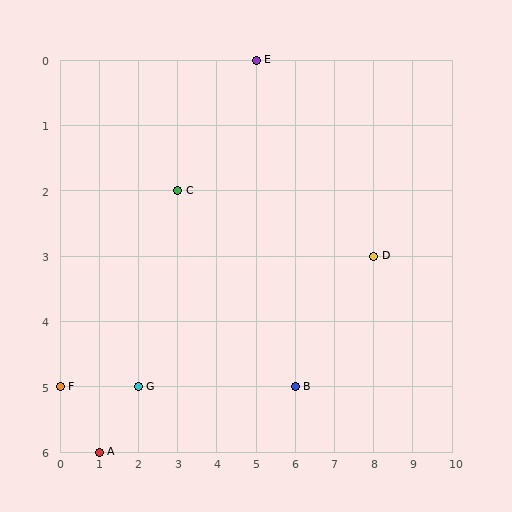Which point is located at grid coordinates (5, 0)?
Point E is at (5, 0).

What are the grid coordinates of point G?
Point G is at grid coordinates (2, 5).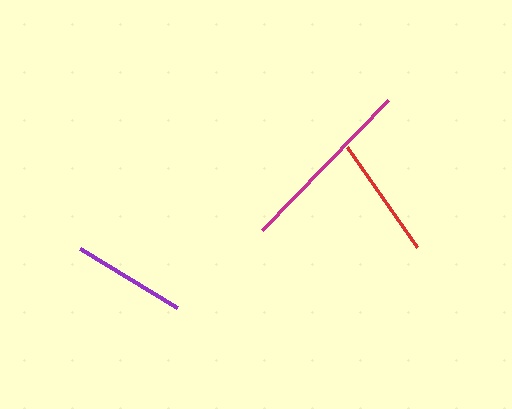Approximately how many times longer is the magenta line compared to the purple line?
The magenta line is approximately 1.6 times the length of the purple line.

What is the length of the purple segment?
The purple segment is approximately 114 pixels long.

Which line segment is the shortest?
The purple line is the shortest at approximately 114 pixels.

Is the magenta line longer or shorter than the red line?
The magenta line is longer than the red line.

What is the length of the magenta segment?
The magenta segment is approximately 181 pixels long.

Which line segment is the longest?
The magenta line is the longest at approximately 181 pixels.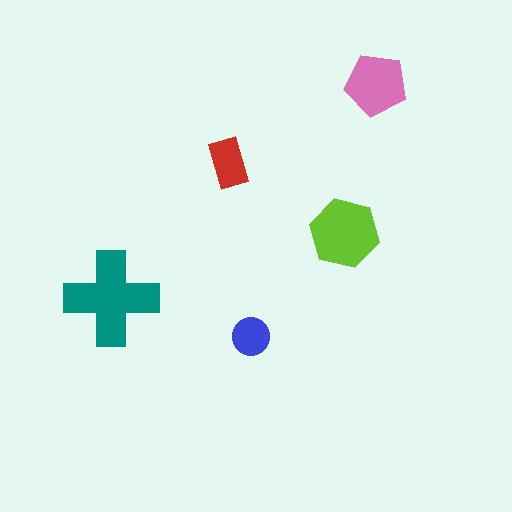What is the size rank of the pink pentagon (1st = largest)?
3rd.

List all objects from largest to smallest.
The teal cross, the lime hexagon, the pink pentagon, the red rectangle, the blue circle.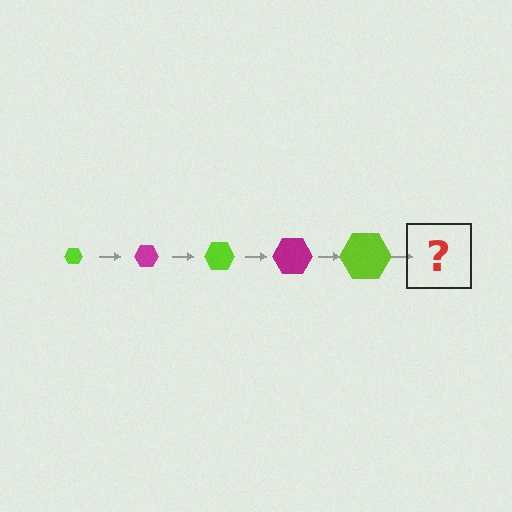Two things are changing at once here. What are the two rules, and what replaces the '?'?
The two rules are that the hexagon grows larger each step and the color cycles through lime and magenta. The '?' should be a magenta hexagon, larger than the previous one.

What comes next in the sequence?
The next element should be a magenta hexagon, larger than the previous one.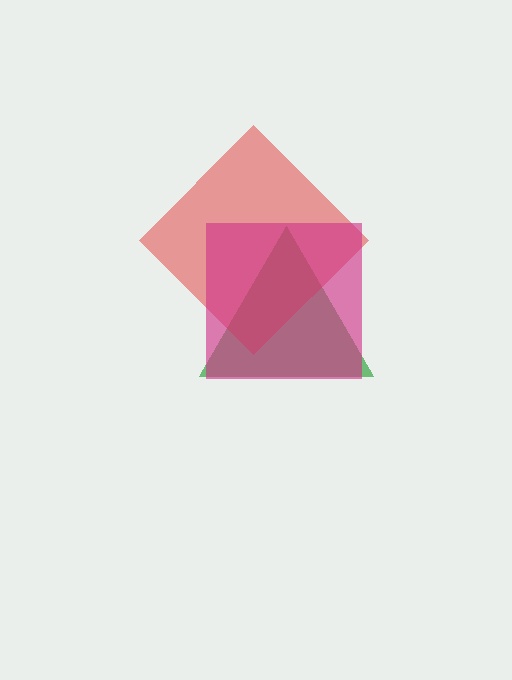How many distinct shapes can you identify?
There are 3 distinct shapes: a green triangle, a red diamond, a magenta square.